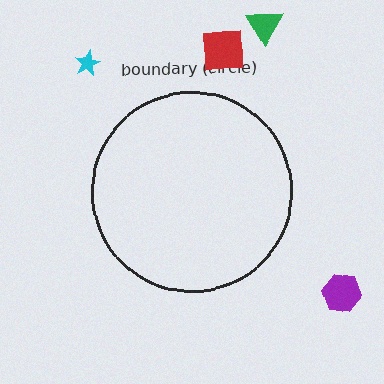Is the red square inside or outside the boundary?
Outside.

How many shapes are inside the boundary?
0 inside, 4 outside.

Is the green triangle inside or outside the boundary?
Outside.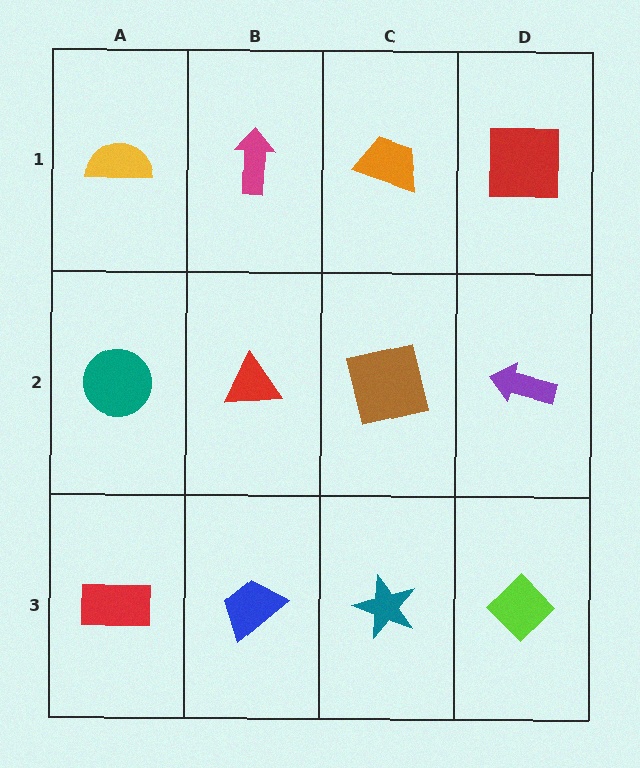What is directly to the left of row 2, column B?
A teal circle.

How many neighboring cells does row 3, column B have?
3.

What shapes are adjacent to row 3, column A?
A teal circle (row 2, column A), a blue trapezoid (row 3, column B).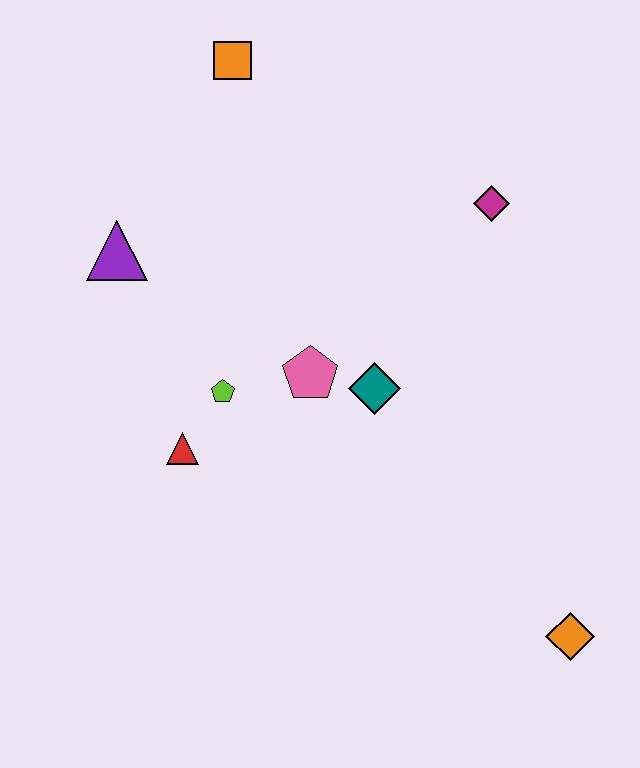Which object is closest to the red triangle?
The lime pentagon is closest to the red triangle.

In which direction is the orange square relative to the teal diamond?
The orange square is above the teal diamond.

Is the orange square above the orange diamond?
Yes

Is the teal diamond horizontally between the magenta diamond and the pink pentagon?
Yes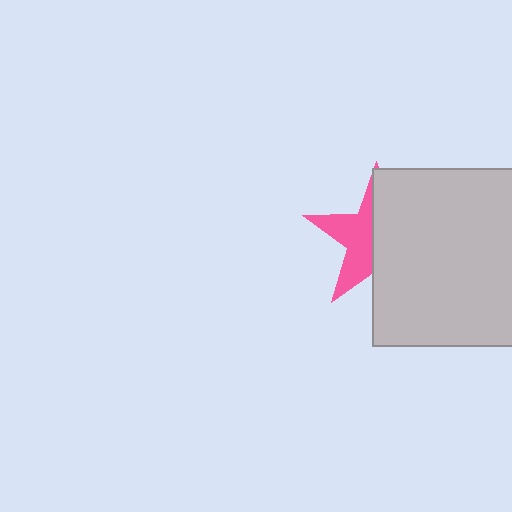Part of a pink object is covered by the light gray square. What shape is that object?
It is a star.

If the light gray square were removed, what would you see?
You would see the complete pink star.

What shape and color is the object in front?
The object in front is a light gray square.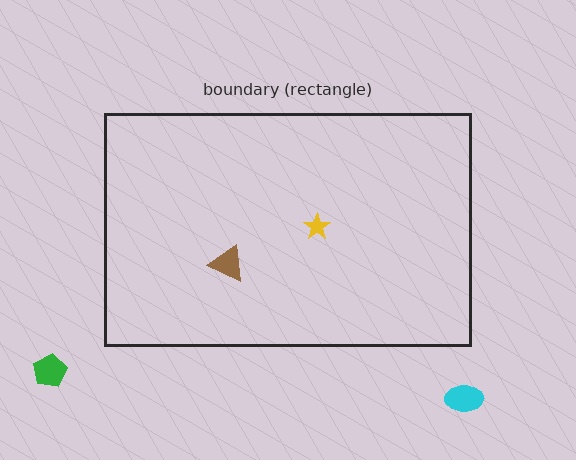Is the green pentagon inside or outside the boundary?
Outside.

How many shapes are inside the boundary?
2 inside, 2 outside.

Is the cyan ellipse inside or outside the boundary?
Outside.